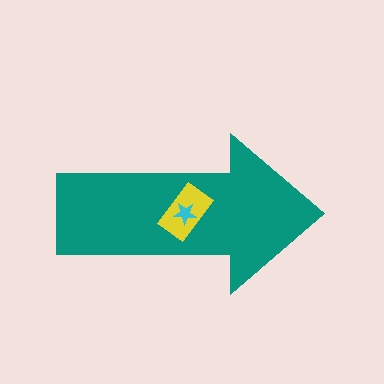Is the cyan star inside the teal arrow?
Yes.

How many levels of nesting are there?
3.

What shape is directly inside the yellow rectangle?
The cyan star.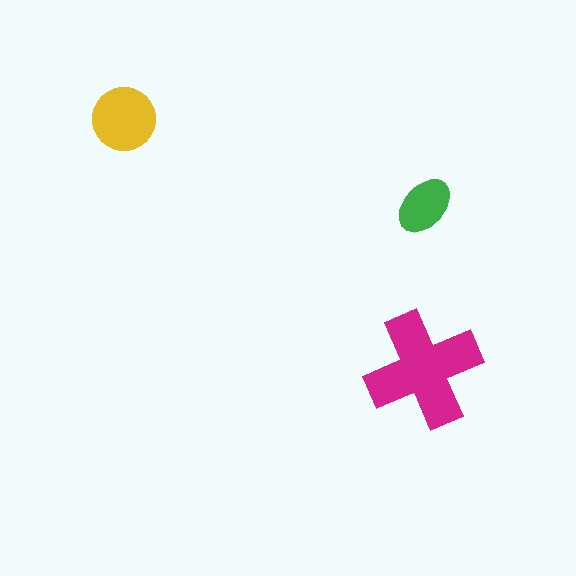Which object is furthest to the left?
The yellow circle is leftmost.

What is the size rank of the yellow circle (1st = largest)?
2nd.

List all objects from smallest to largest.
The green ellipse, the yellow circle, the magenta cross.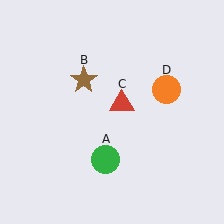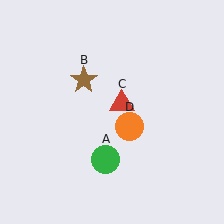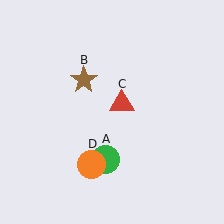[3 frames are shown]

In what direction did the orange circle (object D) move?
The orange circle (object D) moved down and to the left.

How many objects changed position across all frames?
1 object changed position: orange circle (object D).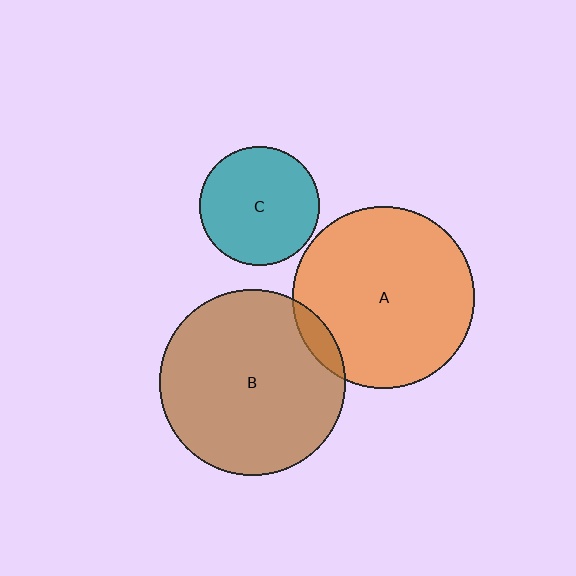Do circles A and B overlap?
Yes.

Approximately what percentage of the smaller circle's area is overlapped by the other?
Approximately 5%.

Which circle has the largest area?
Circle B (brown).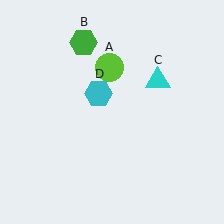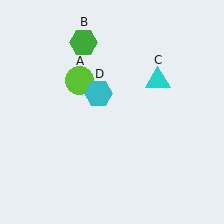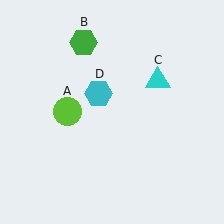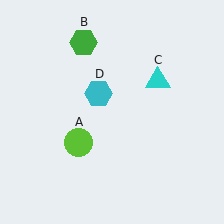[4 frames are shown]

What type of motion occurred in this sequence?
The lime circle (object A) rotated counterclockwise around the center of the scene.